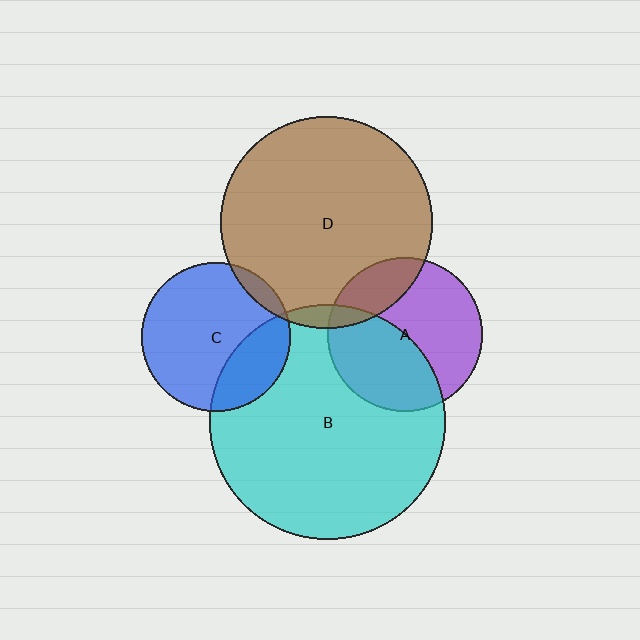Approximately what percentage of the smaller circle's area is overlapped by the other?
Approximately 5%.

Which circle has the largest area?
Circle B (cyan).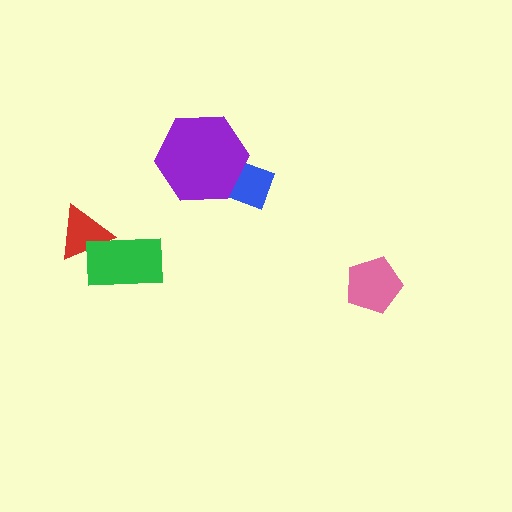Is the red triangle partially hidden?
Yes, it is partially covered by another shape.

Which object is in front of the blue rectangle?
The purple hexagon is in front of the blue rectangle.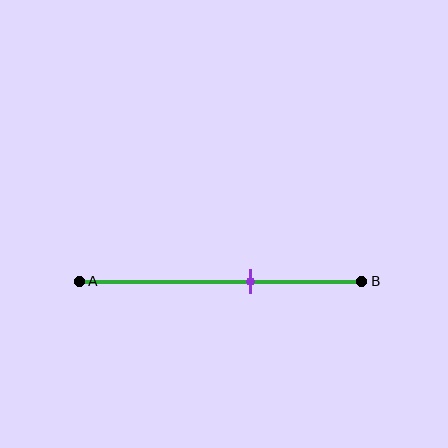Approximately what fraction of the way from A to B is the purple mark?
The purple mark is approximately 60% of the way from A to B.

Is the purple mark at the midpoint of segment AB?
No, the mark is at about 60% from A, not at the 50% midpoint.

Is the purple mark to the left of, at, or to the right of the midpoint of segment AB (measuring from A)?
The purple mark is to the right of the midpoint of segment AB.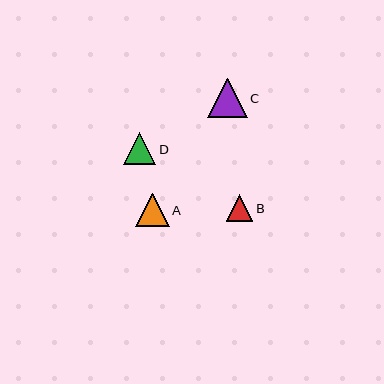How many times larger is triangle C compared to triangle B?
Triangle C is approximately 1.5 times the size of triangle B.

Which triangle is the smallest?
Triangle B is the smallest with a size of approximately 27 pixels.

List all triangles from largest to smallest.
From largest to smallest: C, A, D, B.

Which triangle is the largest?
Triangle C is the largest with a size of approximately 39 pixels.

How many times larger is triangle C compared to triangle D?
Triangle C is approximately 1.2 times the size of triangle D.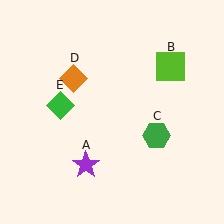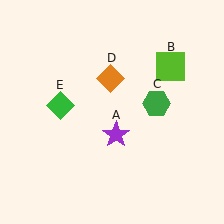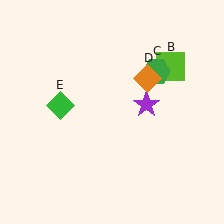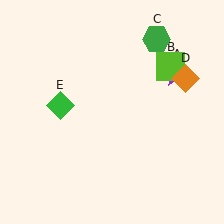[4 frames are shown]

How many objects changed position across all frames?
3 objects changed position: purple star (object A), green hexagon (object C), orange diamond (object D).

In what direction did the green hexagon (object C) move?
The green hexagon (object C) moved up.